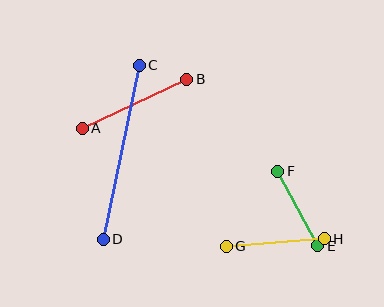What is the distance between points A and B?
The distance is approximately 115 pixels.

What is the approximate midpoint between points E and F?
The midpoint is at approximately (298, 209) pixels.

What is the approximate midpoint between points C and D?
The midpoint is at approximately (121, 152) pixels.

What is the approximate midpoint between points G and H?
The midpoint is at approximately (275, 243) pixels.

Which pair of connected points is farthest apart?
Points C and D are farthest apart.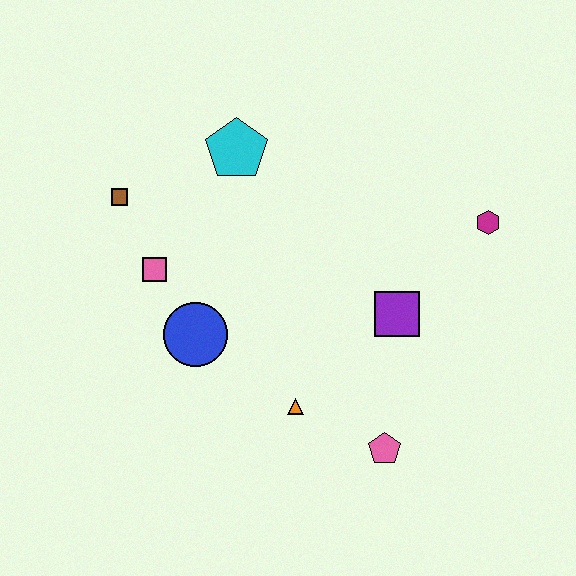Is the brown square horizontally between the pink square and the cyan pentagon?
No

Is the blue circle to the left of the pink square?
No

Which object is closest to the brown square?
The pink square is closest to the brown square.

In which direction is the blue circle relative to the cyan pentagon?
The blue circle is below the cyan pentagon.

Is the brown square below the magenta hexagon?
No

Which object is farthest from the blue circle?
The magenta hexagon is farthest from the blue circle.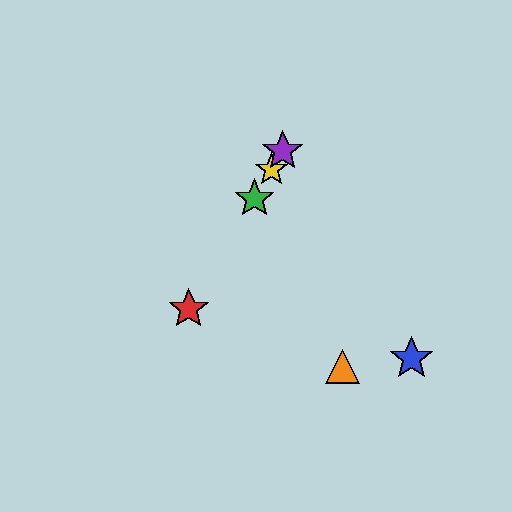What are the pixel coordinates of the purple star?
The purple star is at (283, 151).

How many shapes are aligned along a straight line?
4 shapes (the red star, the green star, the yellow star, the purple star) are aligned along a straight line.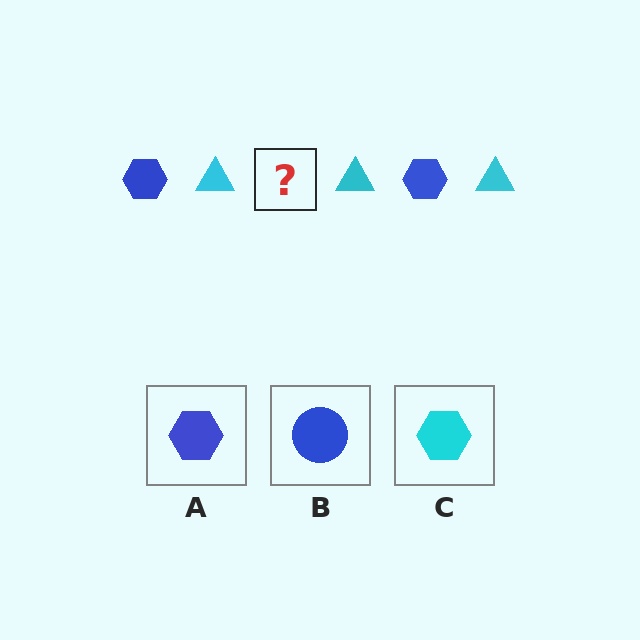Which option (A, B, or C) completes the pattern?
A.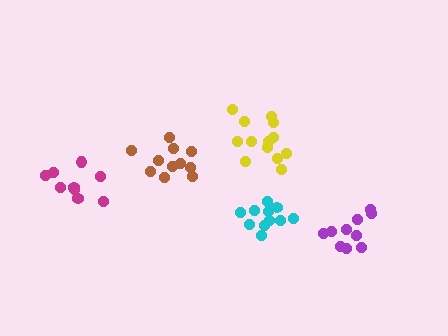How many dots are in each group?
Group 1: 11 dots, Group 2: 11 dots, Group 3: 10 dots, Group 4: 9 dots, Group 5: 13 dots (54 total).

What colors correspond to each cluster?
The clusters are colored: cyan, brown, purple, magenta, yellow.